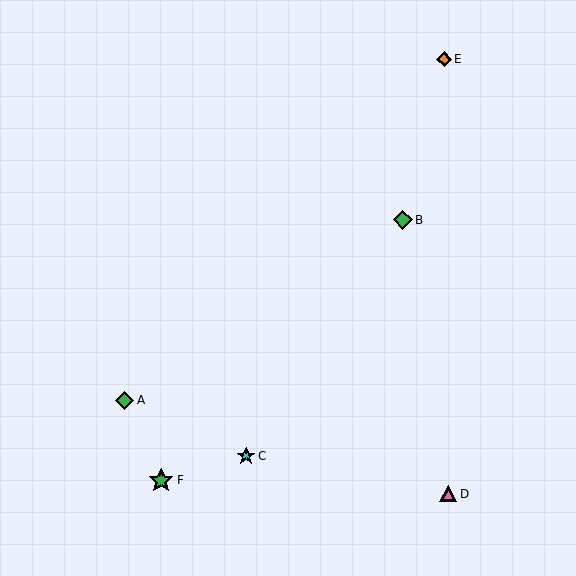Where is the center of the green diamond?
The center of the green diamond is at (125, 400).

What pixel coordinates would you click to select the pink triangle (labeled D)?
Click at (448, 494) to select the pink triangle D.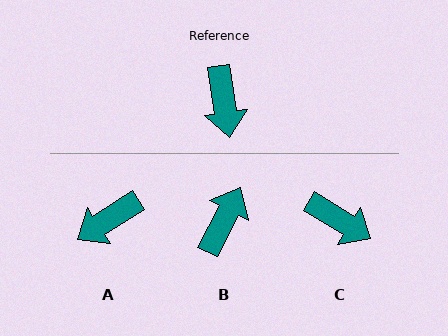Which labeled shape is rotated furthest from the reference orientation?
B, about 144 degrees away.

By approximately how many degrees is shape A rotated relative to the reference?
Approximately 65 degrees clockwise.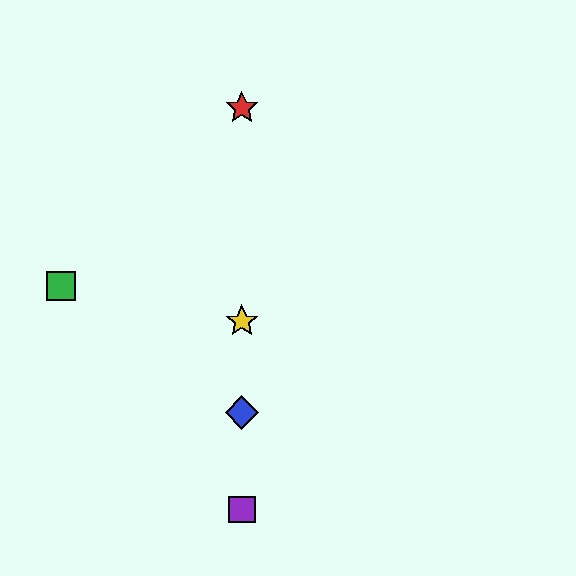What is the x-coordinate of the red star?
The red star is at x≈242.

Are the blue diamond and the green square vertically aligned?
No, the blue diamond is at x≈242 and the green square is at x≈61.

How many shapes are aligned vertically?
4 shapes (the red star, the blue diamond, the yellow star, the purple square) are aligned vertically.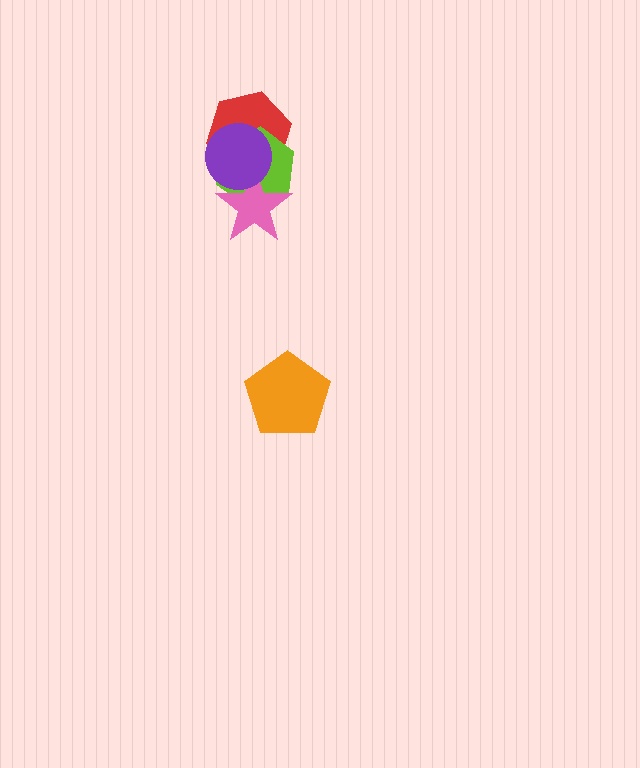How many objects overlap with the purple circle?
3 objects overlap with the purple circle.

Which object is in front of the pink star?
The purple circle is in front of the pink star.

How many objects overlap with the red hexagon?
3 objects overlap with the red hexagon.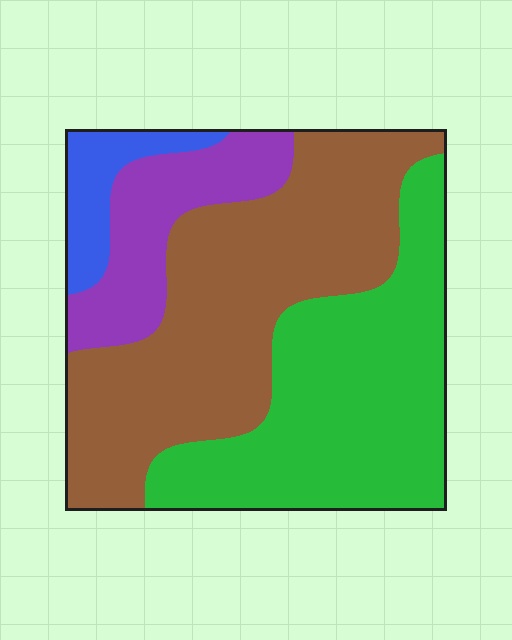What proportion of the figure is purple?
Purple covers roughly 15% of the figure.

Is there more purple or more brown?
Brown.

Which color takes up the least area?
Blue, at roughly 5%.